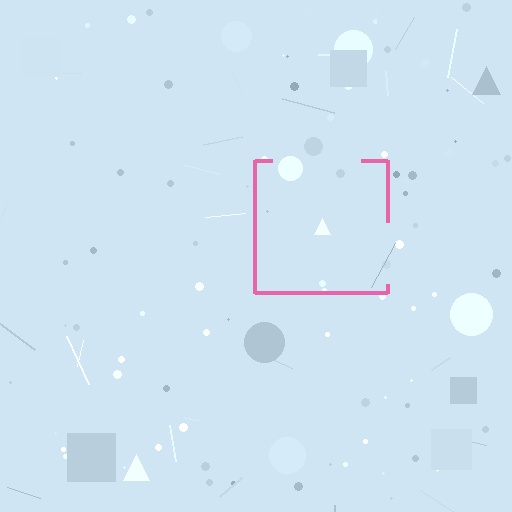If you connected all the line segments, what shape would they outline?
They would outline a square.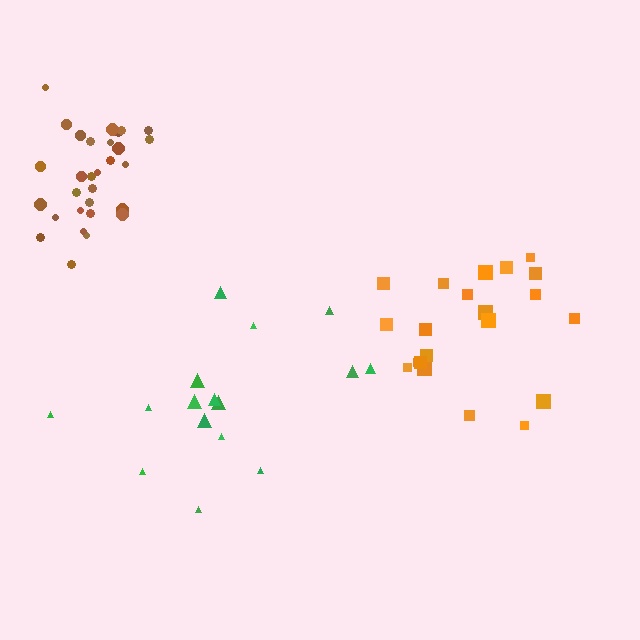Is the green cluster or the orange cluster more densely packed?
Orange.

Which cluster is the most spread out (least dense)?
Green.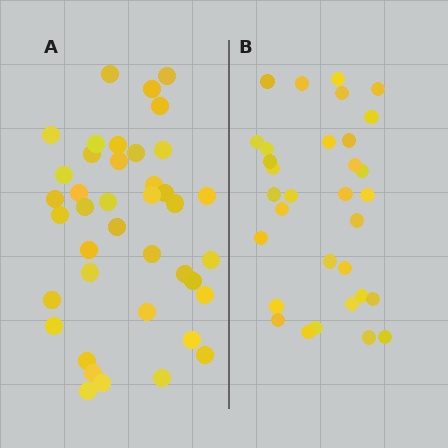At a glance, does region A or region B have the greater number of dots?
Region A (the left region) has more dots.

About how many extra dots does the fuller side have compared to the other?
Region A has roughly 8 or so more dots than region B.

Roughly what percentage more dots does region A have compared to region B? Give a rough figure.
About 25% more.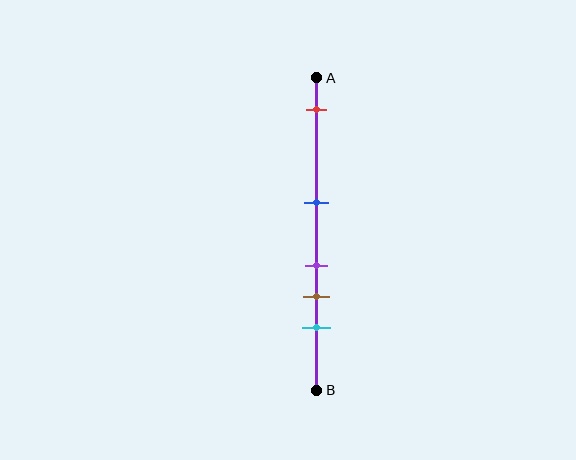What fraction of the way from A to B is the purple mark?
The purple mark is approximately 60% (0.6) of the way from A to B.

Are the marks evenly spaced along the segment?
No, the marks are not evenly spaced.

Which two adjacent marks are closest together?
The purple and brown marks are the closest adjacent pair.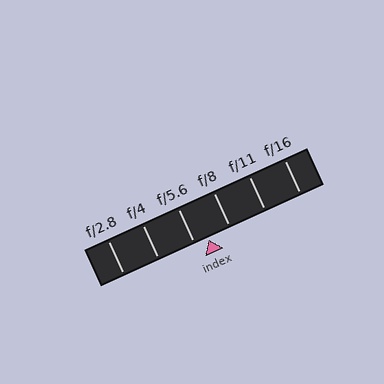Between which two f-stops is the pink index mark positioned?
The index mark is between f/5.6 and f/8.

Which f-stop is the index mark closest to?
The index mark is closest to f/5.6.